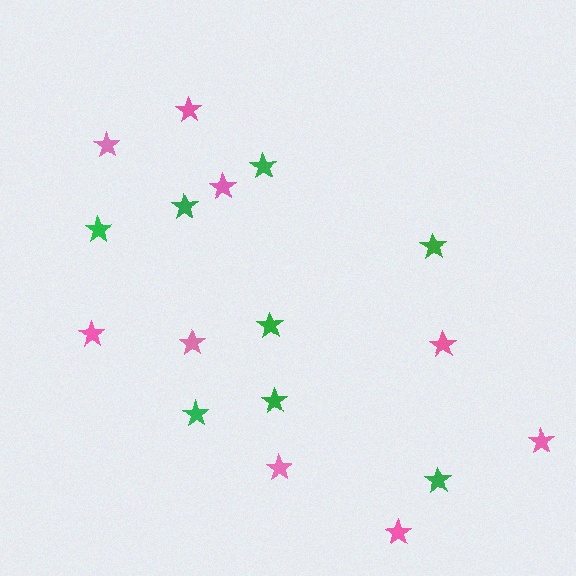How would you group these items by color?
There are 2 groups: one group of pink stars (9) and one group of green stars (8).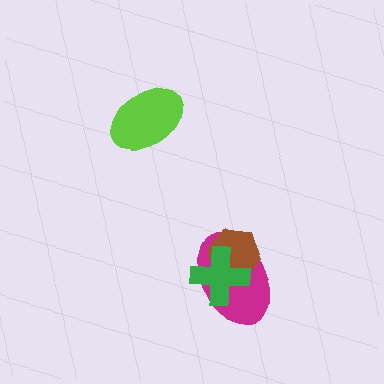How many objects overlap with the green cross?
2 objects overlap with the green cross.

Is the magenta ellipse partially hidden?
Yes, it is partially covered by another shape.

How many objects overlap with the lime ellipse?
0 objects overlap with the lime ellipse.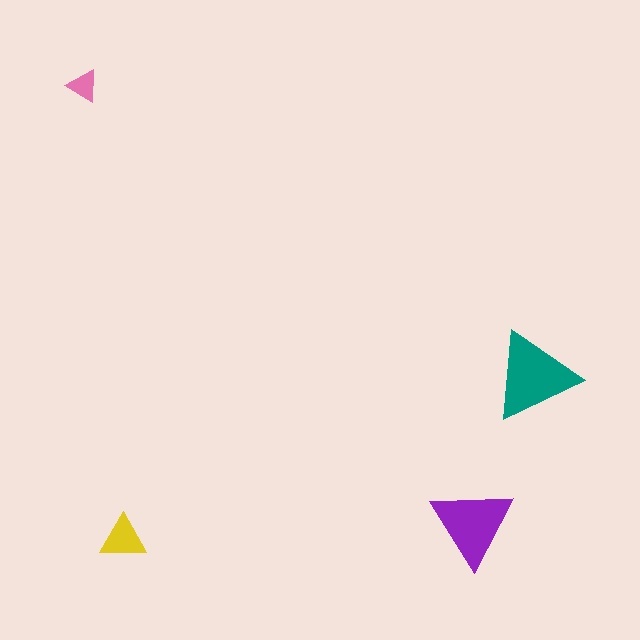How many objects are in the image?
There are 4 objects in the image.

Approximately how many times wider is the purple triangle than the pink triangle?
About 2.5 times wider.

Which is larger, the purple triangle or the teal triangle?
The teal one.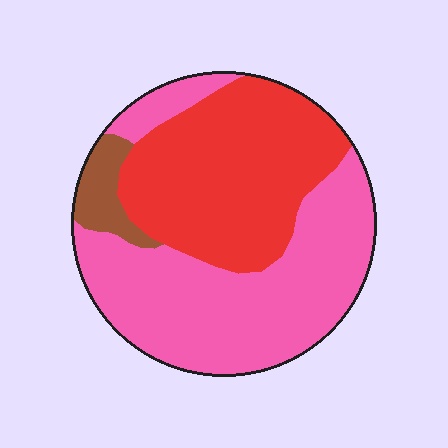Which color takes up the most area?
Pink, at roughly 50%.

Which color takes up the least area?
Brown, at roughly 5%.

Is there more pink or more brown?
Pink.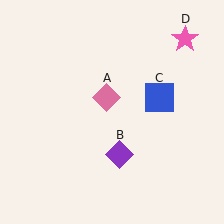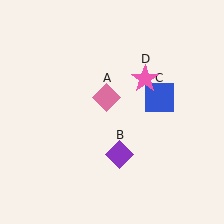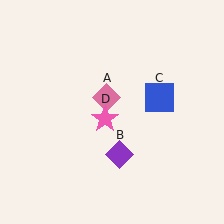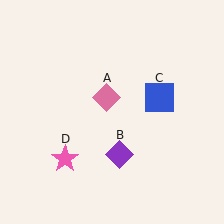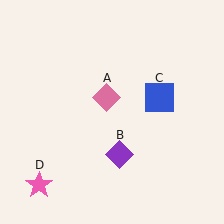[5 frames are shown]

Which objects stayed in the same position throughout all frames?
Pink diamond (object A) and purple diamond (object B) and blue square (object C) remained stationary.